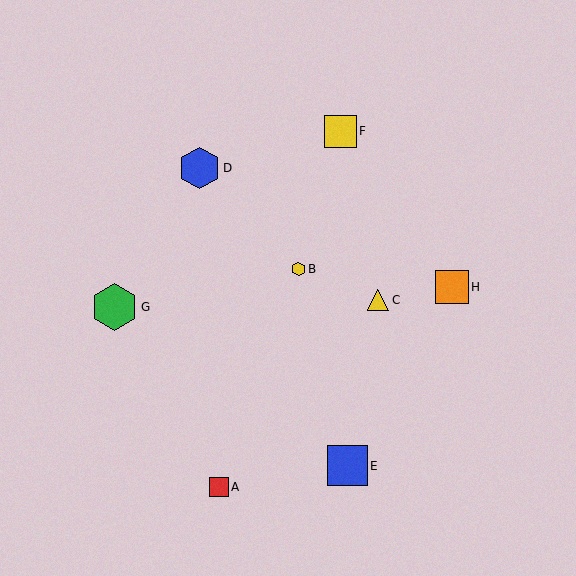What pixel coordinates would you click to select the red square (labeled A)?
Click at (219, 487) to select the red square A.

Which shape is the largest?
The green hexagon (labeled G) is the largest.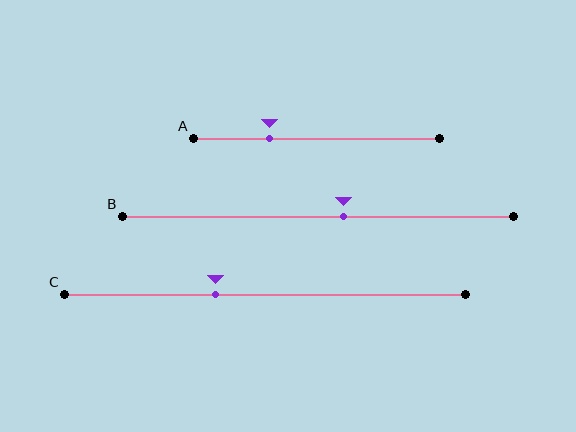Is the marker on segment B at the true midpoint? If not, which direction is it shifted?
No, the marker on segment B is shifted to the right by about 7% of the segment length.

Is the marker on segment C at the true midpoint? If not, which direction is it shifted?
No, the marker on segment C is shifted to the left by about 12% of the segment length.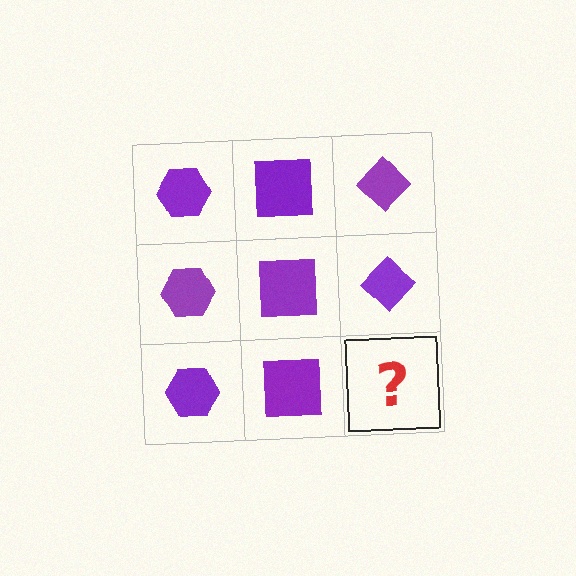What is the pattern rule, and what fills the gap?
The rule is that each column has a consistent shape. The gap should be filled with a purple diamond.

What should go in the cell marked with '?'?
The missing cell should contain a purple diamond.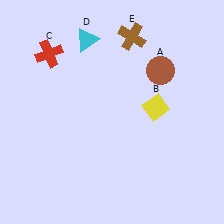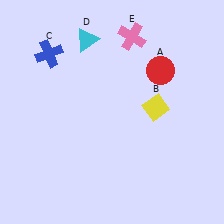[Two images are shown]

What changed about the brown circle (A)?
In Image 1, A is brown. In Image 2, it changed to red.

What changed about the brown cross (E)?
In Image 1, E is brown. In Image 2, it changed to pink.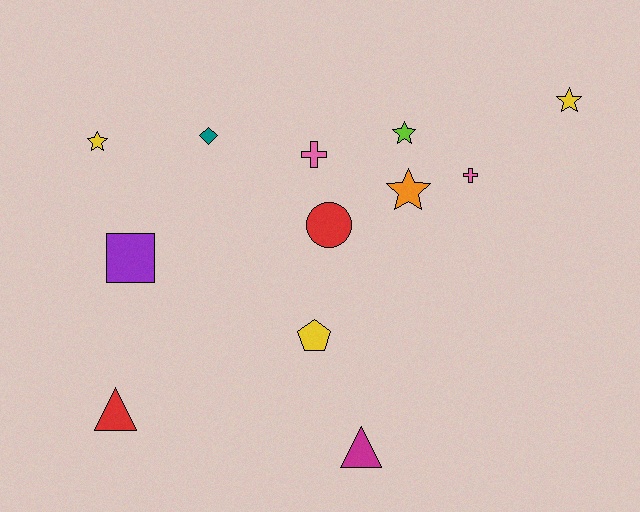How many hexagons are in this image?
There are no hexagons.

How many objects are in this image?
There are 12 objects.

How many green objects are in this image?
There are no green objects.